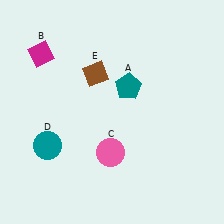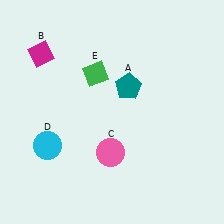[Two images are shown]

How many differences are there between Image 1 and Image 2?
There are 2 differences between the two images.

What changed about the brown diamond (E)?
In Image 1, E is brown. In Image 2, it changed to green.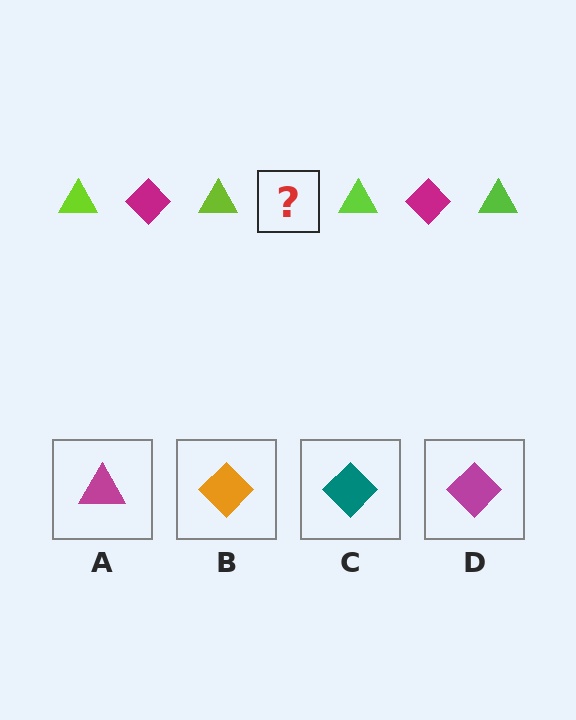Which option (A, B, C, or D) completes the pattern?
D.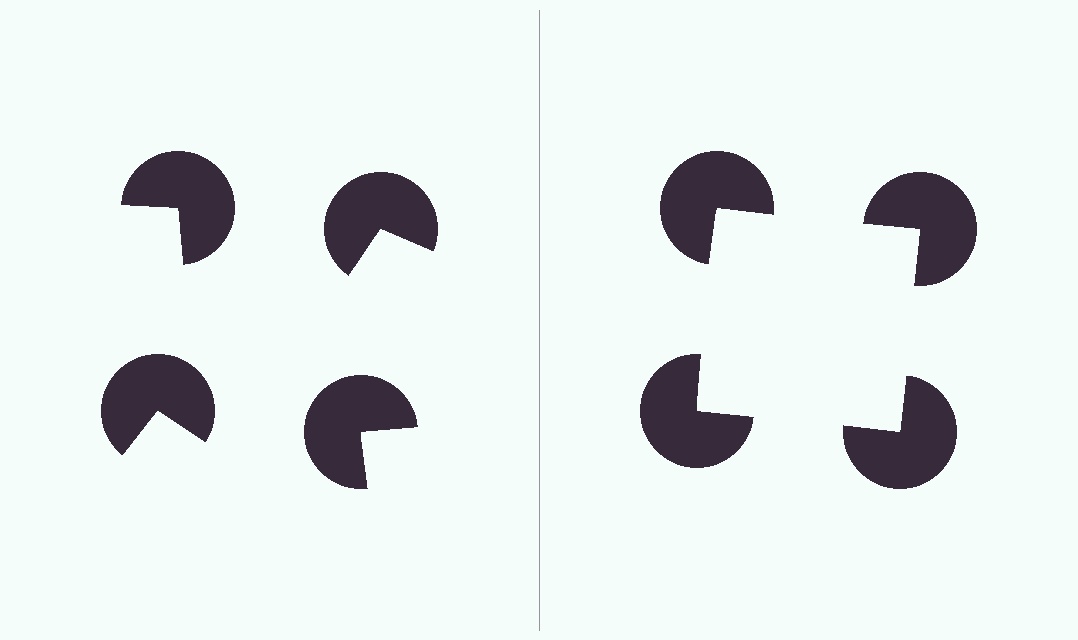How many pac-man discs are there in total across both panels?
8 — 4 on each side.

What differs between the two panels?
The pac-man discs are positioned identically on both sides; only the wedge orientations differ. On the right they align to a square; on the left they are misaligned.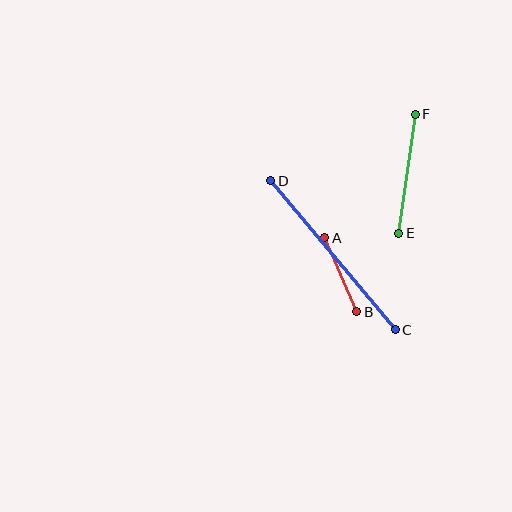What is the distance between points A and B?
The distance is approximately 80 pixels.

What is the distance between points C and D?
The distance is approximately 194 pixels.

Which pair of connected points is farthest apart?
Points C and D are farthest apart.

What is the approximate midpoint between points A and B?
The midpoint is at approximately (341, 275) pixels.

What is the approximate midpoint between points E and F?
The midpoint is at approximately (407, 174) pixels.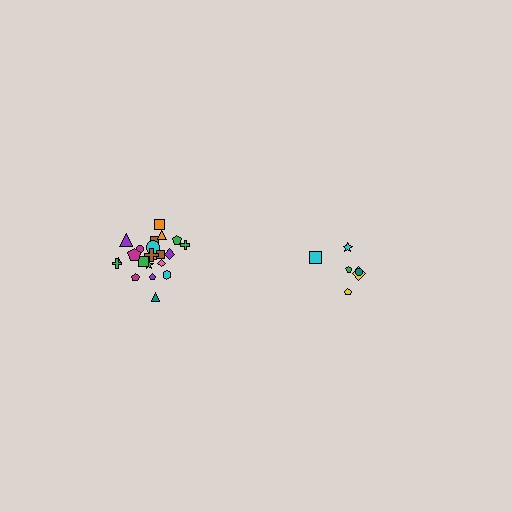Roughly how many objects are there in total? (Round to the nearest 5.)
Roughly 30 objects in total.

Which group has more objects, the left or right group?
The left group.